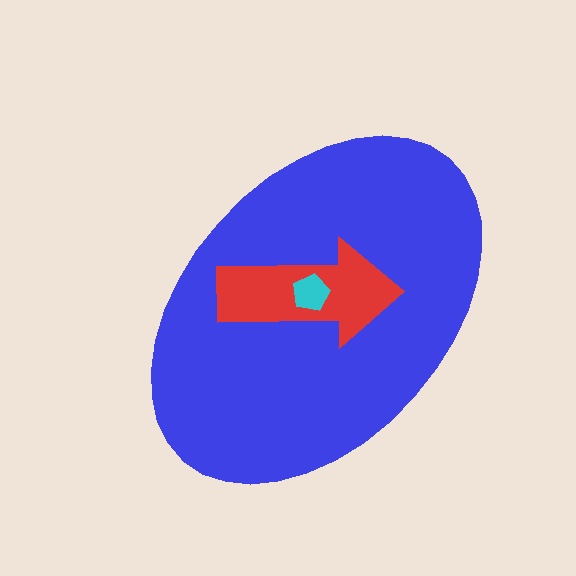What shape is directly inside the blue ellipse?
The red arrow.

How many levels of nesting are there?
3.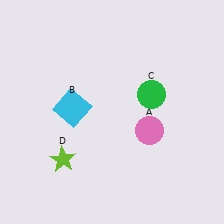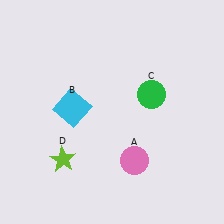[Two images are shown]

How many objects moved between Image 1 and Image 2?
1 object moved between the two images.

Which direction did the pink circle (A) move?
The pink circle (A) moved down.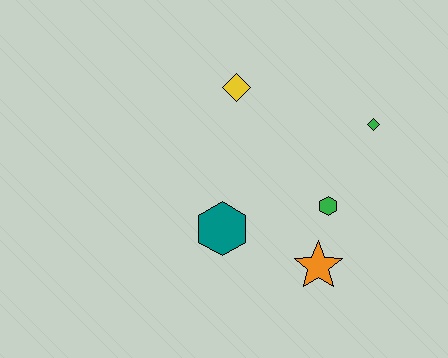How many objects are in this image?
There are 5 objects.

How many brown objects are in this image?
There are no brown objects.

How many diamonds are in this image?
There are 2 diamonds.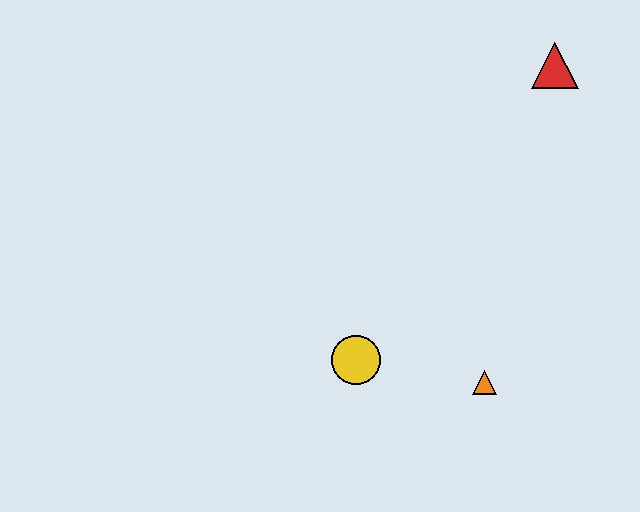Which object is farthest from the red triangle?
The yellow circle is farthest from the red triangle.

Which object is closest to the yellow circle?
The orange triangle is closest to the yellow circle.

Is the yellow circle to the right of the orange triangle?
No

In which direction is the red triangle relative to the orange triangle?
The red triangle is above the orange triangle.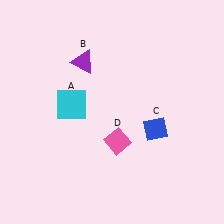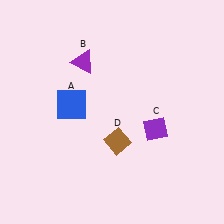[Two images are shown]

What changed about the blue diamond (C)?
In Image 1, C is blue. In Image 2, it changed to purple.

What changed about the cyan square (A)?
In Image 1, A is cyan. In Image 2, it changed to blue.